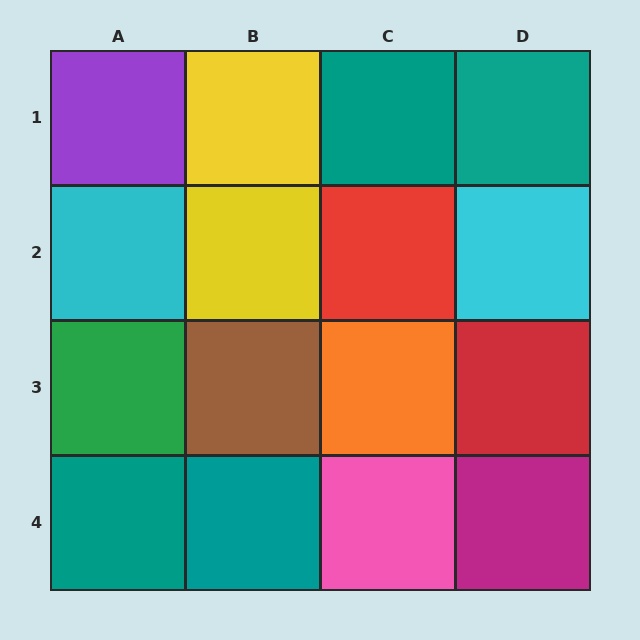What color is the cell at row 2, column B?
Yellow.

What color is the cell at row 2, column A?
Cyan.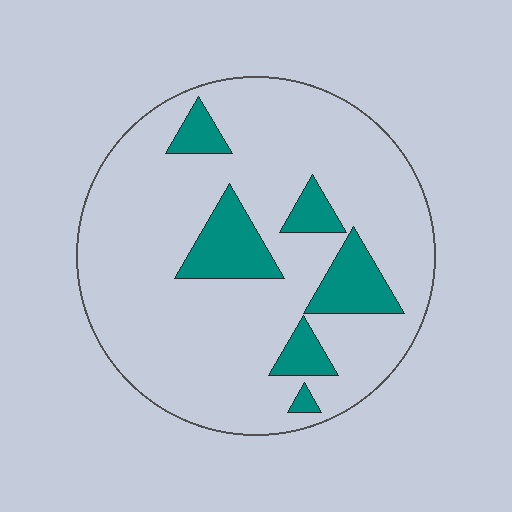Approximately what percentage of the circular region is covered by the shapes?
Approximately 15%.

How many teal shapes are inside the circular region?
6.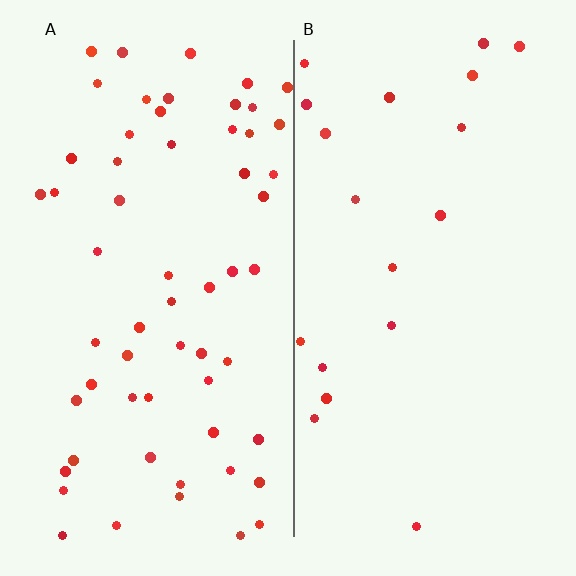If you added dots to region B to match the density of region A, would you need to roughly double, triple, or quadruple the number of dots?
Approximately triple.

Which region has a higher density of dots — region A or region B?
A (the left).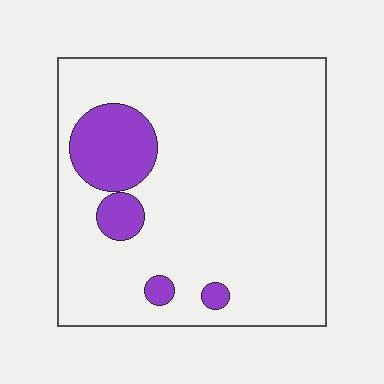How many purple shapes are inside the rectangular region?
4.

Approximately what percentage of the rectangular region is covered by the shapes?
Approximately 15%.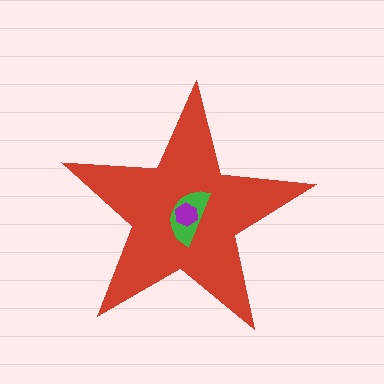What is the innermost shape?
The purple hexagon.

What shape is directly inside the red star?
The green semicircle.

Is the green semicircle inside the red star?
Yes.